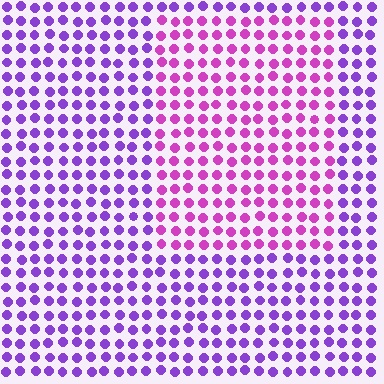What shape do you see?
I see a rectangle.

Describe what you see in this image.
The image is filled with small purple elements in a uniform arrangement. A rectangle-shaped region is visible where the elements are tinted to a slightly different hue, forming a subtle color boundary.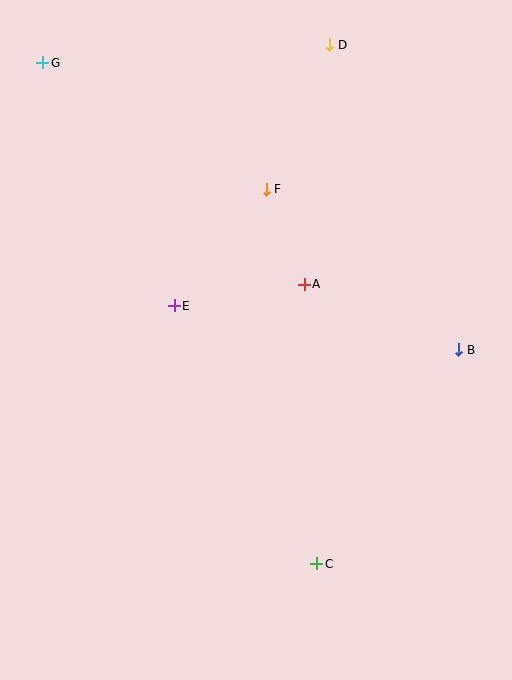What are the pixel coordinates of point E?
Point E is at (174, 306).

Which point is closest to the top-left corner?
Point G is closest to the top-left corner.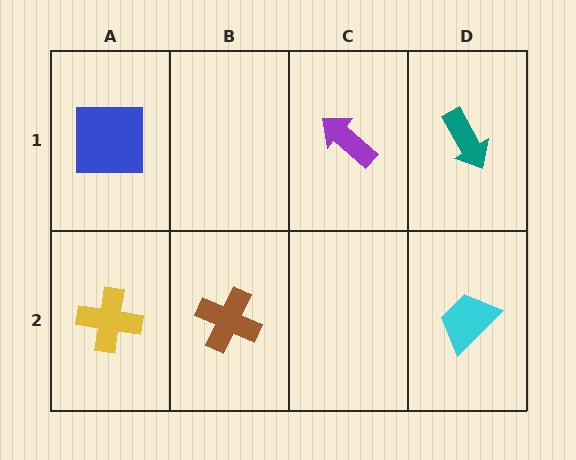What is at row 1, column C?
A purple arrow.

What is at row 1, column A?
A blue square.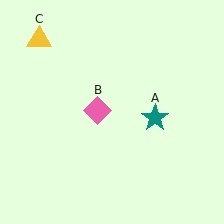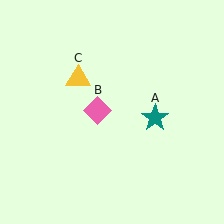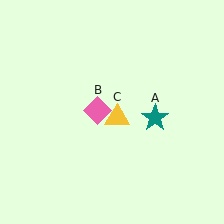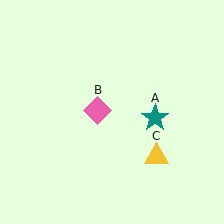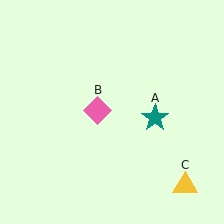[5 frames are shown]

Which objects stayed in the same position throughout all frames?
Teal star (object A) and pink diamond (object B) remained stationary.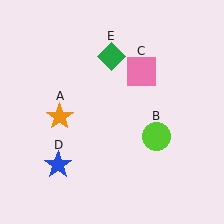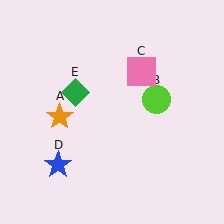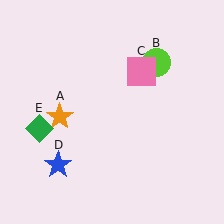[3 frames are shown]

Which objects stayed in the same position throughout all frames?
Orange star (object A) and pink square (object C) and blue star (object D) remained stationary.